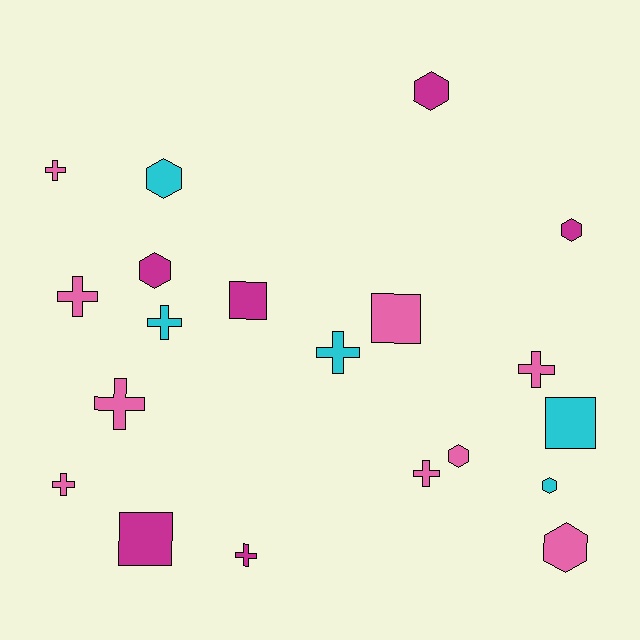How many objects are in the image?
There are 20 objects.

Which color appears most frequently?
Pink, with 9 objects.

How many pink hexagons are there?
There are 2 pink hexagons.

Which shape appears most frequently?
Cross, with 9 objects.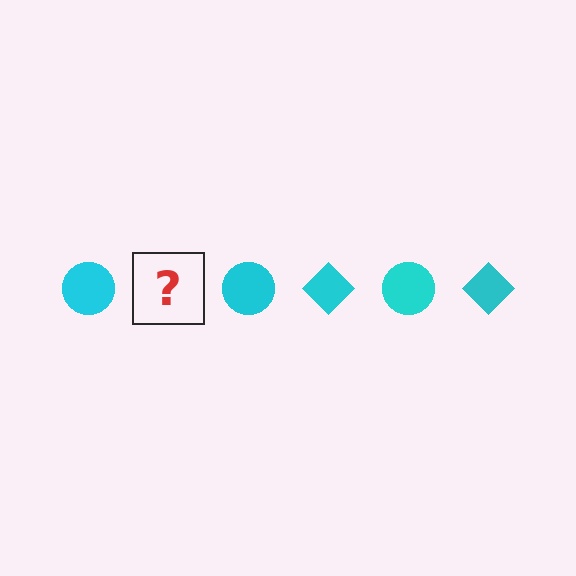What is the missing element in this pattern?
The missing element is a cyan diamond.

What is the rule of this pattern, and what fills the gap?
The rule is that the pattern cycles through circle, diamond shapes in cyan. The gap should be filled with a cyan diamond.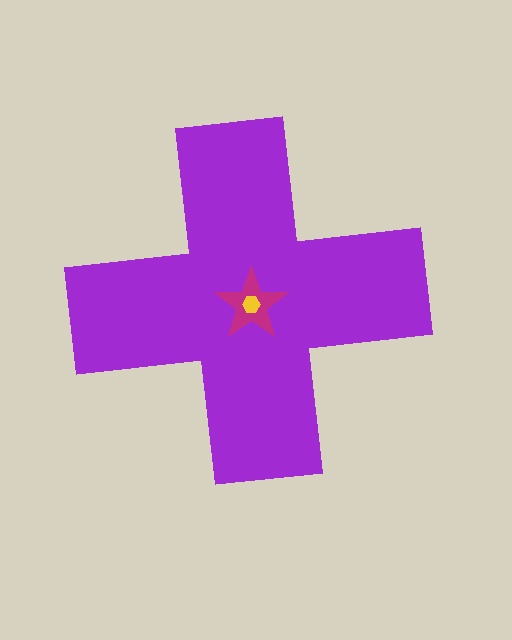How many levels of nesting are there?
3.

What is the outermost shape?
The purple cross.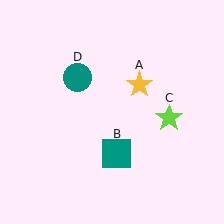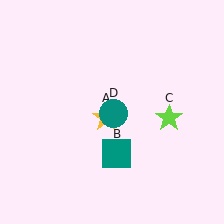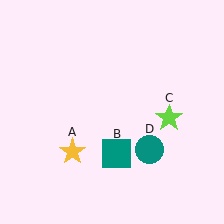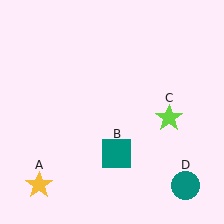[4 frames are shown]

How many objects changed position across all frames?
2 objects changed position: yellow star (object A), teal circle (object D).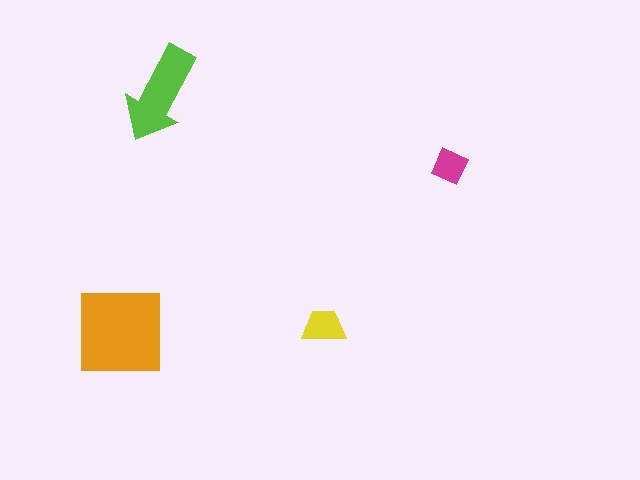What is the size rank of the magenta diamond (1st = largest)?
4th.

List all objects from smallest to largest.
The magenta diamond, the yellow trapezoid, the lime arrow, the orange square.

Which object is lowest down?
The orange square is bottommost.